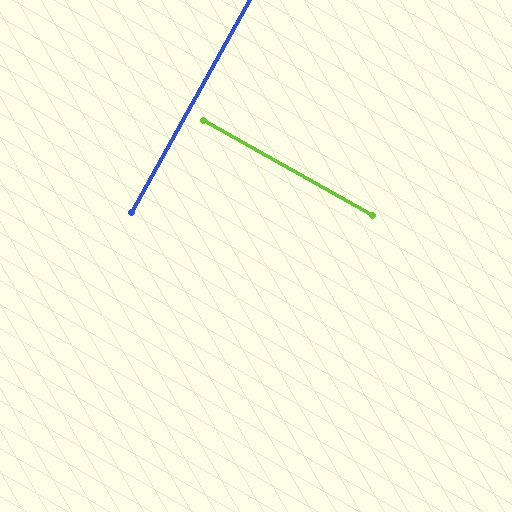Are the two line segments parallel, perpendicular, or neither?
Perpendicular — they meet at approximately 89°.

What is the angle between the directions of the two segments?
Approximately 89 degrees.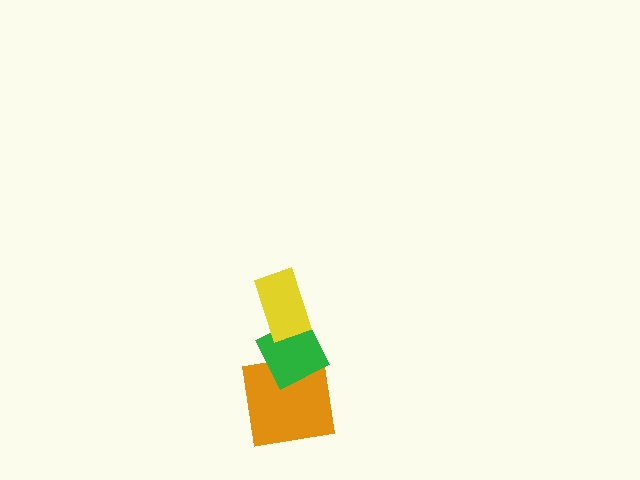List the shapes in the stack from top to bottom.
From top to bottom: the yellow rectangle, the green diamond, the orange square.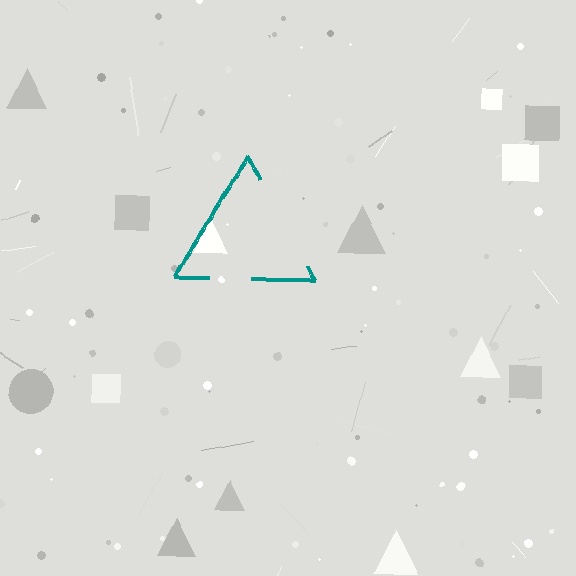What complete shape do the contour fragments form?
The contour fragments form a triangle.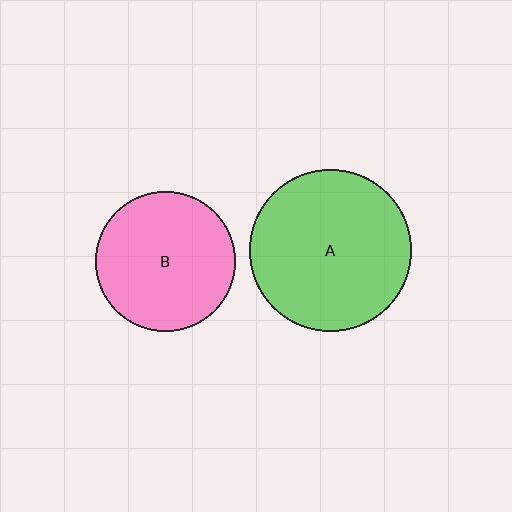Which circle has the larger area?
Circle A (green).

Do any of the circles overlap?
No, none of the circles overlap.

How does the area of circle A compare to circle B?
Approximately 1.3 times.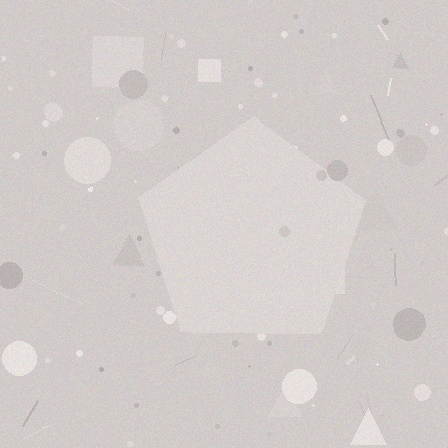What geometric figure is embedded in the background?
A pentagon is embedded in the background.